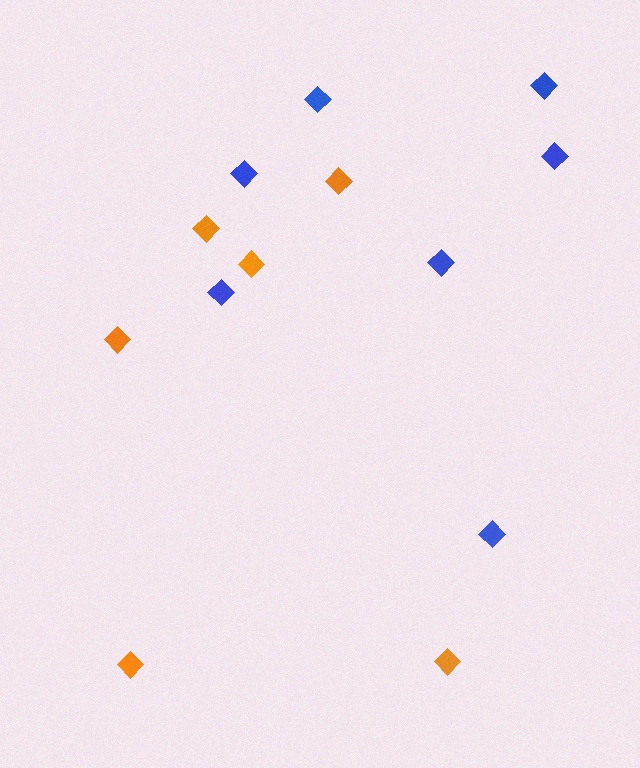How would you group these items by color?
There are 2 groups: one group of orange diamonds (6) and one group of blue diamonds (7).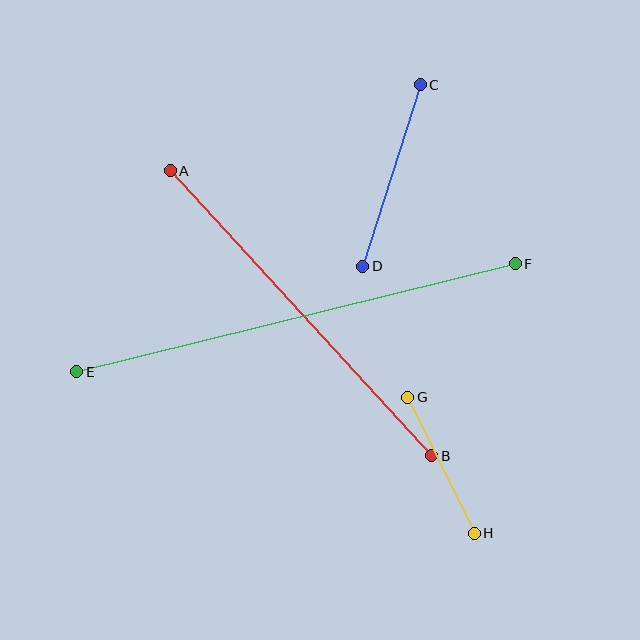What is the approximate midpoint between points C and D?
The midpoint is at approximately (392, 176) pixels.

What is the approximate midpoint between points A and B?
The midpoint is at approximately (301, 313) pixels.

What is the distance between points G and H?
The distance is approximately 151 pixels.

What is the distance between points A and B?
The distance is approximately 387 pixels.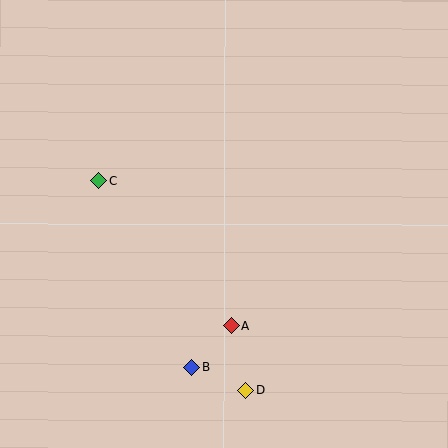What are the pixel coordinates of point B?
Point B is at (191, 367).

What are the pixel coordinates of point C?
Point C is at (99, 180).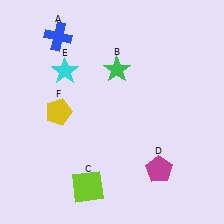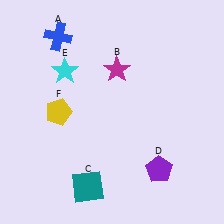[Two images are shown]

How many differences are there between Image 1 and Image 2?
There are 3 differences between the two images.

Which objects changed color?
B changed from green to magenta. C changed from lime to teal. D changed from magenta to purple.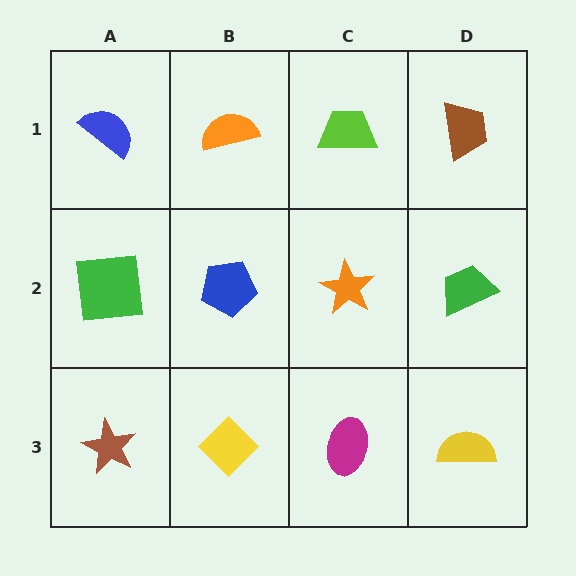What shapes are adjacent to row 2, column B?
An orange semicircle (row 1, column B), a yellow diamond (row 3, column B), a green square (row 2, column A), an orange star (row 2, column C).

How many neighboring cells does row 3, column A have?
2.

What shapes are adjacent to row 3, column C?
An orange star (row 2, column C), a yellow diamond (row 3, column B), a yellow semicircle (row 3, column D).